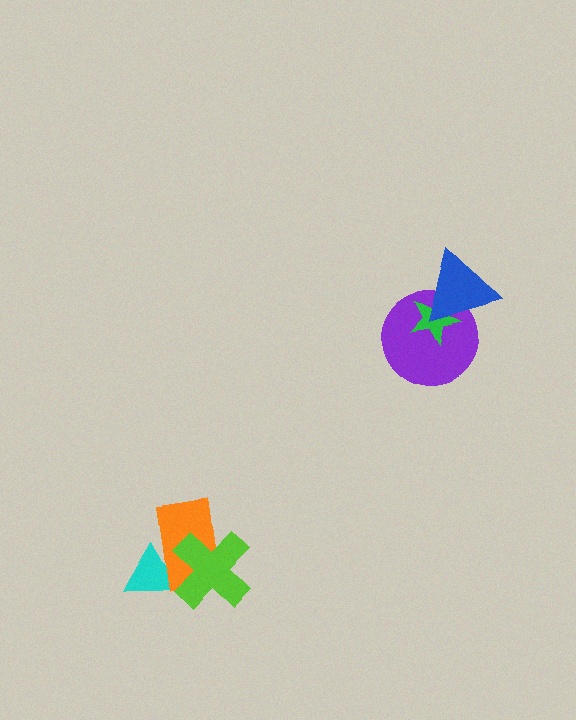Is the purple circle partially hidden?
Yes, it is partially covered by another shape.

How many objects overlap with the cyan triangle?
2 objects overlap with the cyan triangle.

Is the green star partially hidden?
Yes, it is partially covered by another shape.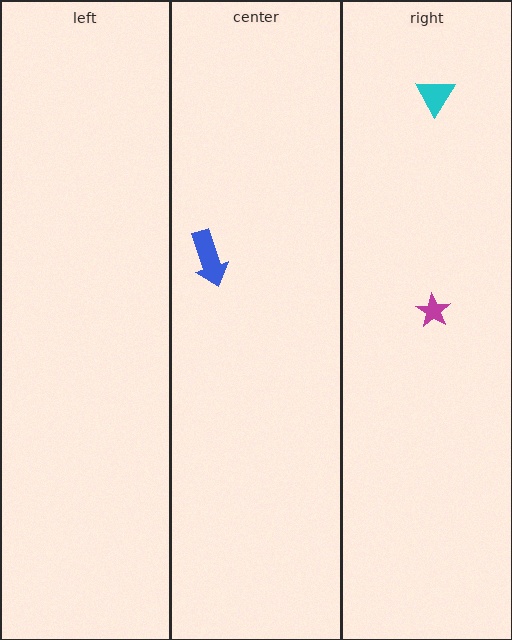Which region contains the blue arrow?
The center region.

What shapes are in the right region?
The magenta star, the cyan triangle.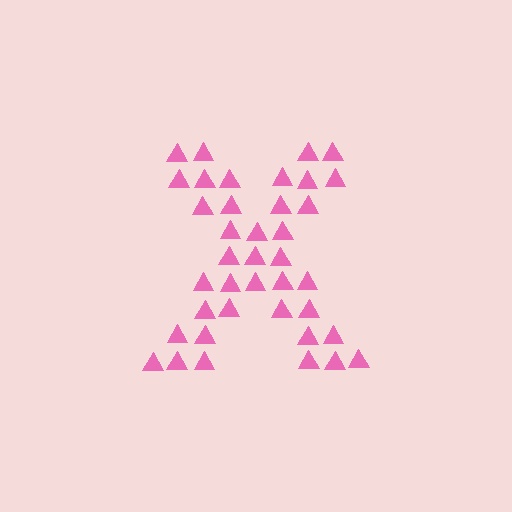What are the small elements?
The small elements are triangles.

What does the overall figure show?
The overall figure shows the letter X.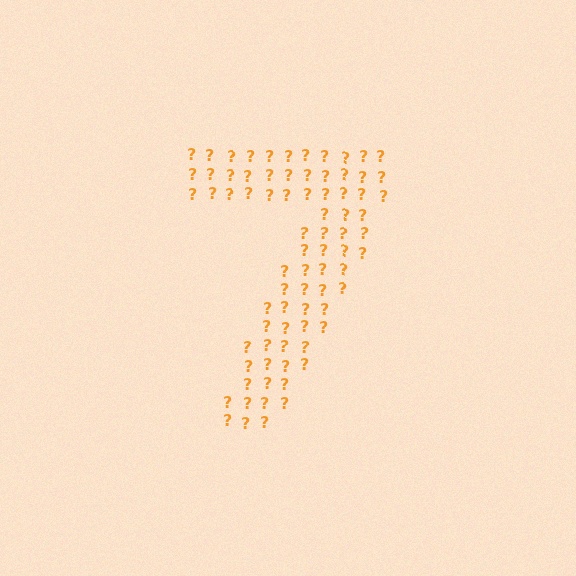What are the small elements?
The small elements are question marks.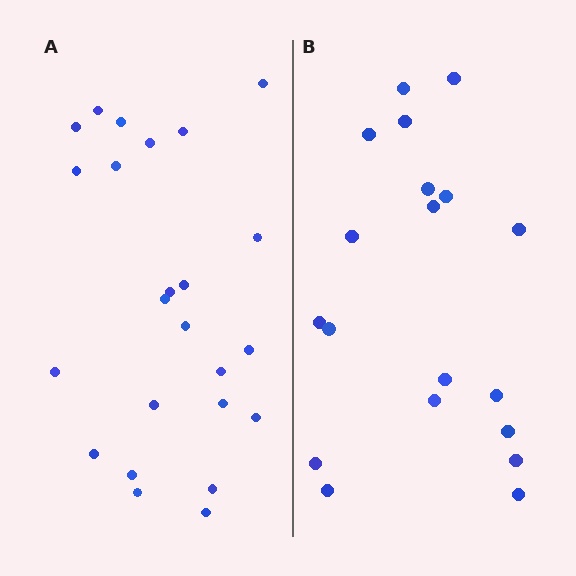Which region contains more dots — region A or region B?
Region A (the left region) has more dots.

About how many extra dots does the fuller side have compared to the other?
Region A has about 5 more dots than region B.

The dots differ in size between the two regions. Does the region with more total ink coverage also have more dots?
No. Region B has more total ink coverage because its dots are larger, but region A actually contains more individual dots. Total area can be misleading — the number of items is what matters here.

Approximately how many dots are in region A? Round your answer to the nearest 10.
About 20 dots. (The exact count is 24, which rounds to 20.)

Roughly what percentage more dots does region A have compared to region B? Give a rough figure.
About 25% more.